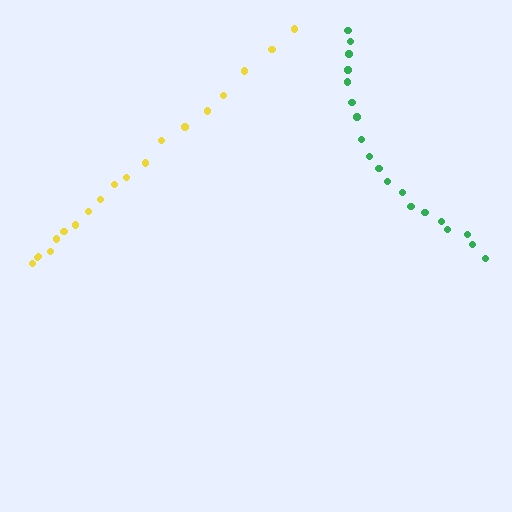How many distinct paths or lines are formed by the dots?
There are 2 distinct paths.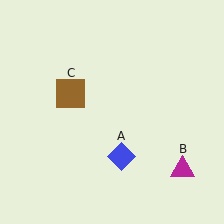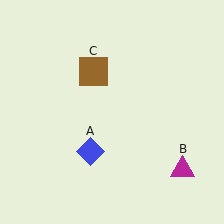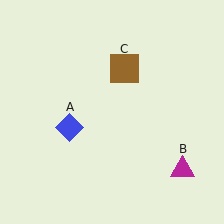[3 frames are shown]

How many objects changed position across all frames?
2 objects changed position: blue diamond (object A), brown square (object C).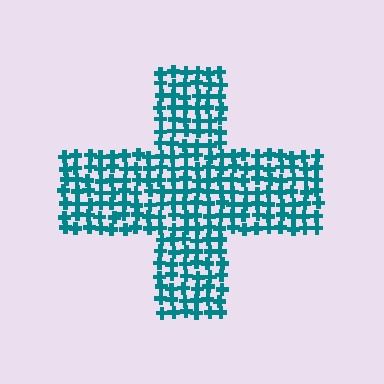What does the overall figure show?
The overall figure shows a cross.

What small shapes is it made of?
It is made of small crosses.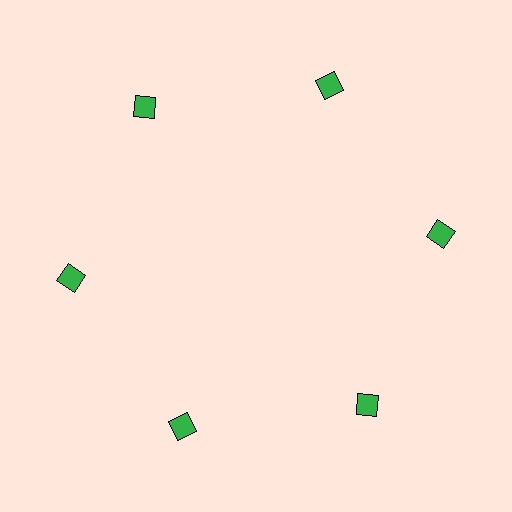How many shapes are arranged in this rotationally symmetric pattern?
There are 6 shapes, arranged in 6 groups of 1.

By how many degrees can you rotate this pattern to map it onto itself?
The pattern maps onto itself every 60 degrees of rotation.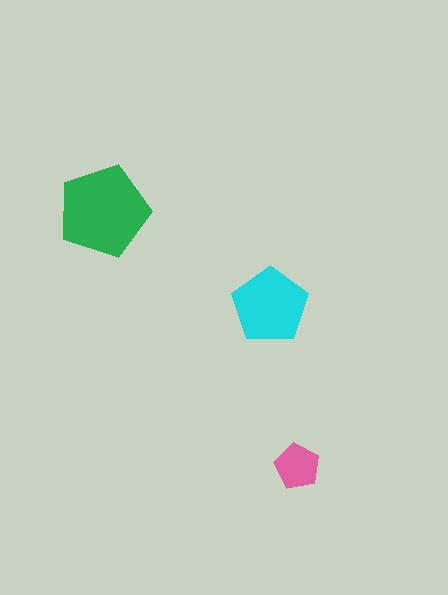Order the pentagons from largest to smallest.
the green one, the cyan one, the pink one.